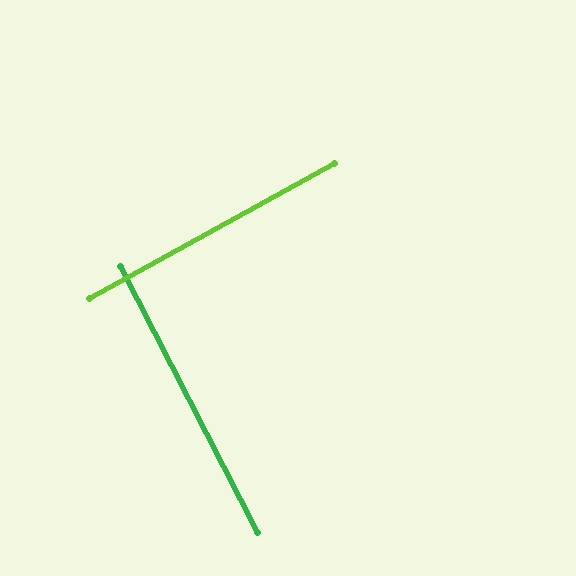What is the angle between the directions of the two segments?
Approximately 88 degrees.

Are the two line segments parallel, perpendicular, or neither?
Perpendicular — they meet at approximately 88°.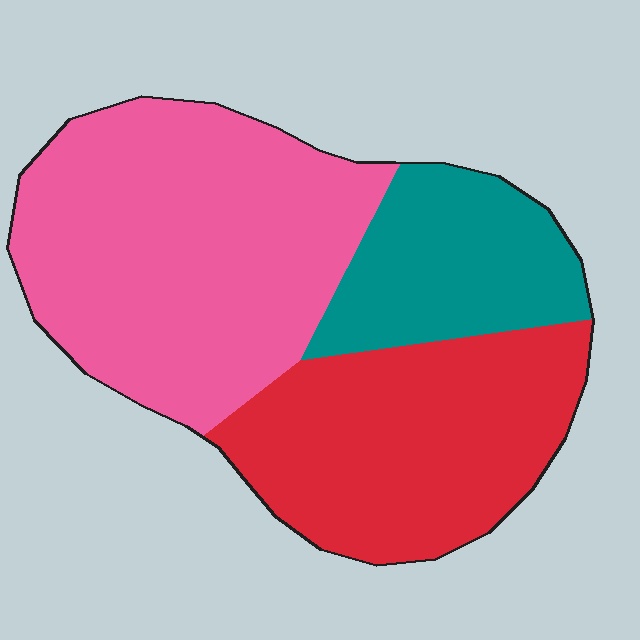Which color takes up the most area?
Pink, at roughly 45%.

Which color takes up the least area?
Teal, at roughly 20%.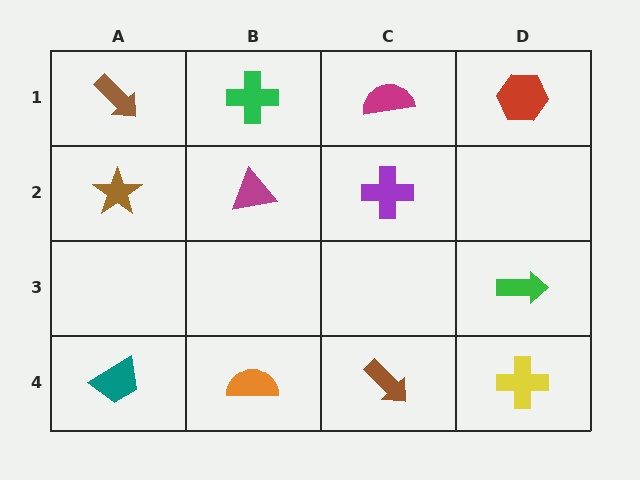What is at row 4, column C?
A brown arrow.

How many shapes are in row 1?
4 shapes.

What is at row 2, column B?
A magenta triangle.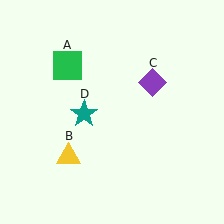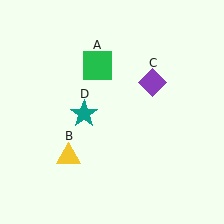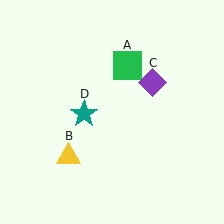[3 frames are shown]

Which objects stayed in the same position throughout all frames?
Yellow triangle (object B) and purple diamond (object C) and teal star (object D) remained stationary.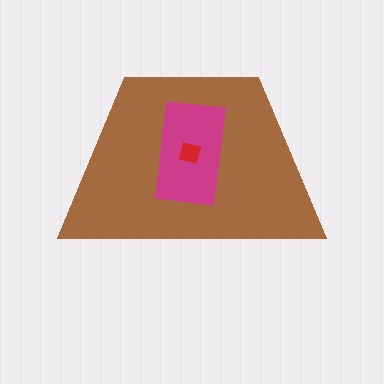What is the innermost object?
The red square.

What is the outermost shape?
The brown trapezoid.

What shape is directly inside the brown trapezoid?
The magenta rectangle.